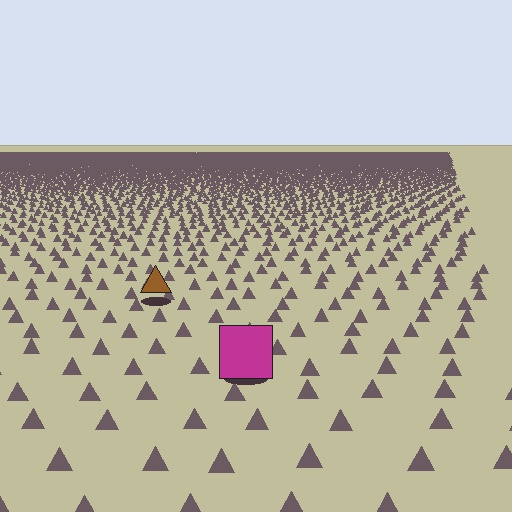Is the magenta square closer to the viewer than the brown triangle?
Yes. The magenta square is closer — you can tell from the texture gradient: the ground texture is coarser near it.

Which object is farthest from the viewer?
The brown triangle is farthest from the viewer. It appears smaller and the ground texture around it is denser.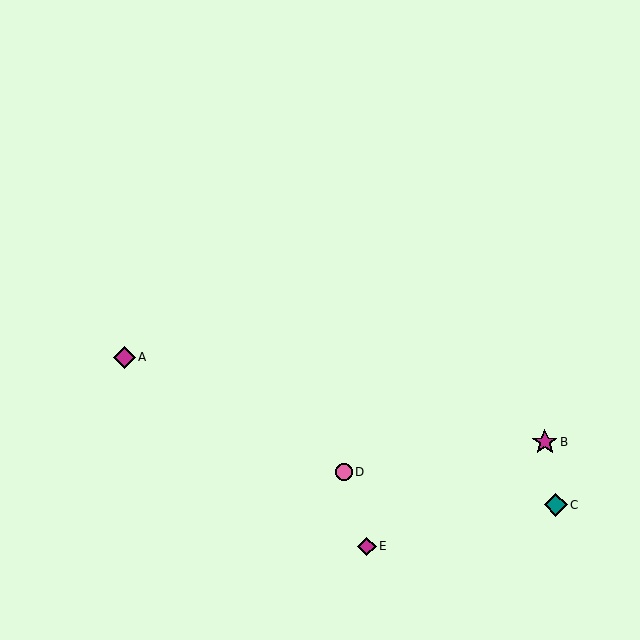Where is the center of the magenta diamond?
The center of the magenta diamond is at (367, 546).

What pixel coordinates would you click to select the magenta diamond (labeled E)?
Click at (367, 546) to select the magenta diamond E.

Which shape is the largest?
The magenta star (labeled B) is the largest.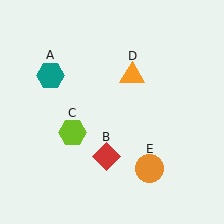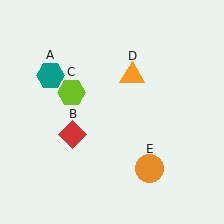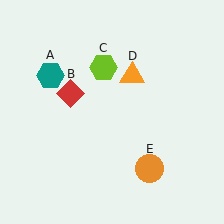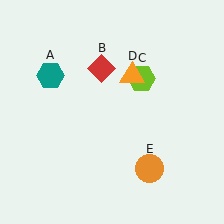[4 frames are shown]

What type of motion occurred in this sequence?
The red diamond (object B), lime hexagon (object C) rotated clockwise around the center of the scene.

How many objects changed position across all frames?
2 objects changed position: red diamond (object B), lime hexagon (object C).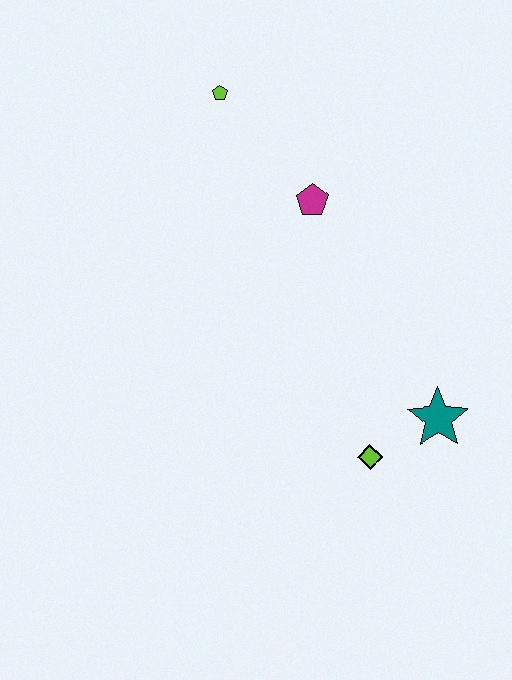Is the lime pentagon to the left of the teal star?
Yes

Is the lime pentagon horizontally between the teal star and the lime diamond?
No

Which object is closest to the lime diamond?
The teal star is closest to the lime diamond.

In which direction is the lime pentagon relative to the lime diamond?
The lime pentagon is above the lime diamond.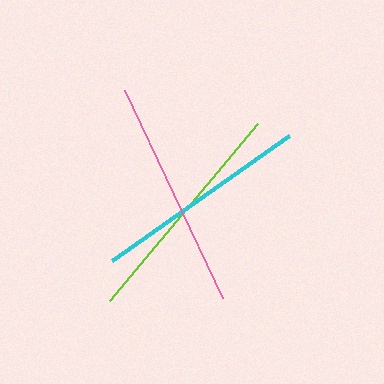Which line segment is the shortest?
The cyan line is the shortest at approximately 217 pixels.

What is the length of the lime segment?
The lime segment is approximately 230 pixels long.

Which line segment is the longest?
The lime line is the longest at approximately 230 pixels.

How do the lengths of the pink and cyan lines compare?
The pink and cyan lines are approximately the same length.